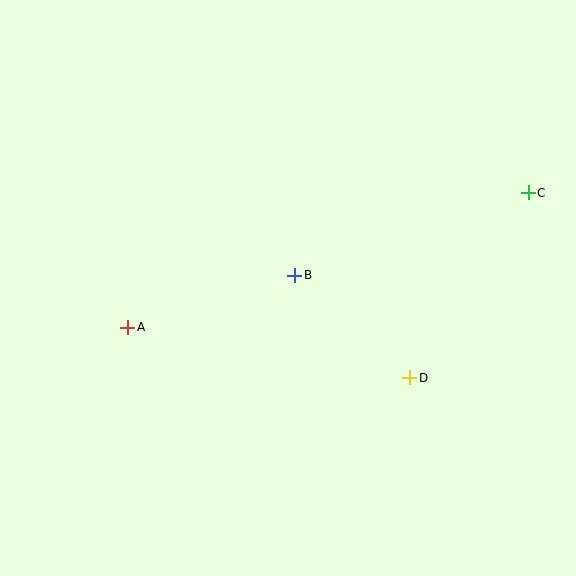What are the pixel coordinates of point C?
Point C is at (528, 193).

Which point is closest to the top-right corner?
Point C is closest to the top-right corner.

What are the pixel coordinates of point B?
Point B is at (295, 275).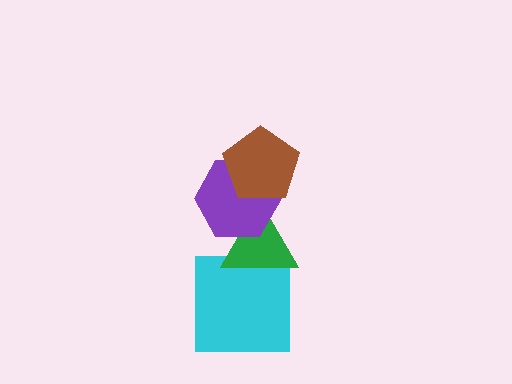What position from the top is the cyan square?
The cyan square is 4th from the top.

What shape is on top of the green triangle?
The purple hexagon is on top of the green triangle.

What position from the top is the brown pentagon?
The brown pentagon is 1st from the top.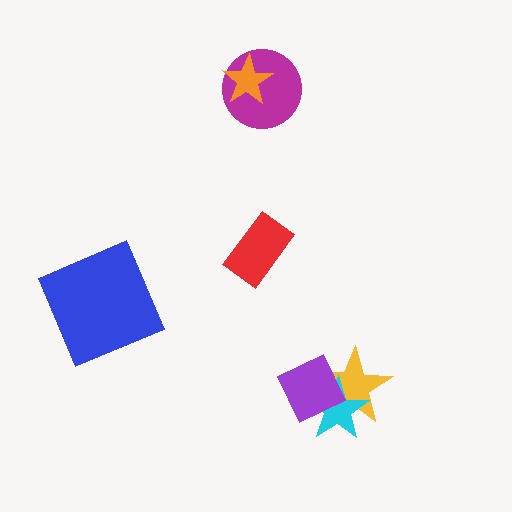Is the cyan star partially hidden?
Yes, it is partially covered by another shape.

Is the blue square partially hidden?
No, no other shape covers it.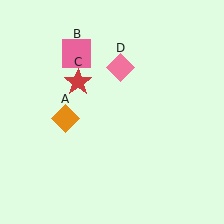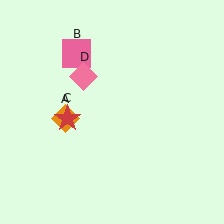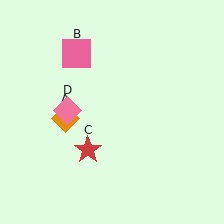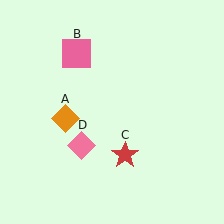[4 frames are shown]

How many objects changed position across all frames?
2 objects changed position: red star (object C), pink diamond (object D).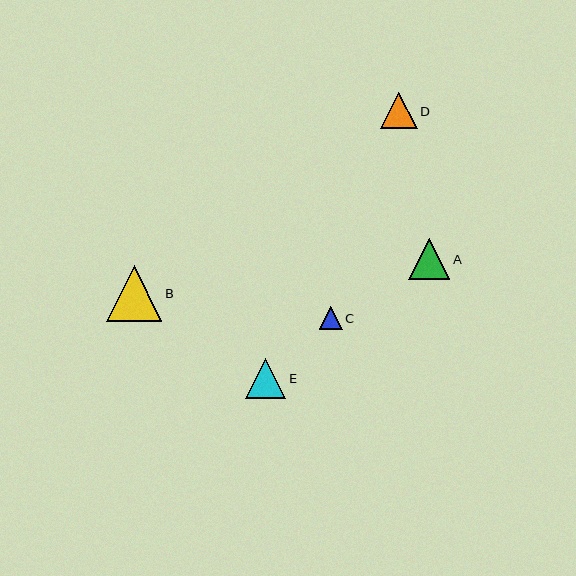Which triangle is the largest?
Triangle B is the largest with a size of approximately 55 pixels.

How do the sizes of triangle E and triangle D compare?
Triangle E and triangle D are approximately the same size.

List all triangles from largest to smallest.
From largest to smallest: B, A, E, D, C.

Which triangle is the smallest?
Triangle C is the smallest with a size of approximately 23 pixels.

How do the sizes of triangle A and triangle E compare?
Triangle A and triangle E are approximately the same size.